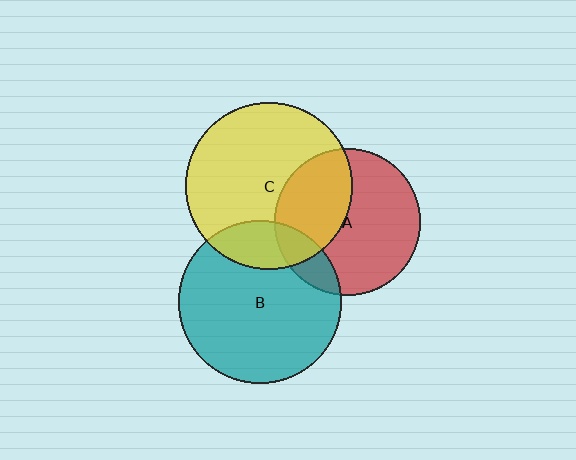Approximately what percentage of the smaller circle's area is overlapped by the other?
Approximately 40%.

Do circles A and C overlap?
Yes.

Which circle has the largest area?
Circle C (yellow).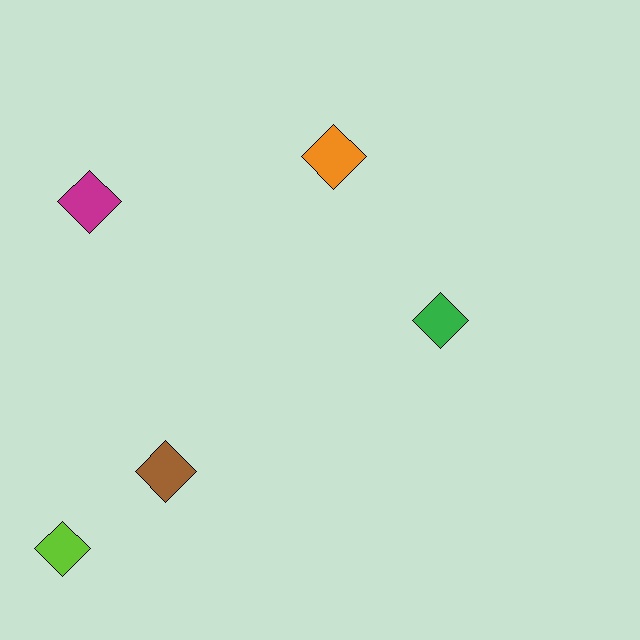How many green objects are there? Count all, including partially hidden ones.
There is 1 green object.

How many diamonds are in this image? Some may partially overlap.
There are 5 diamonds.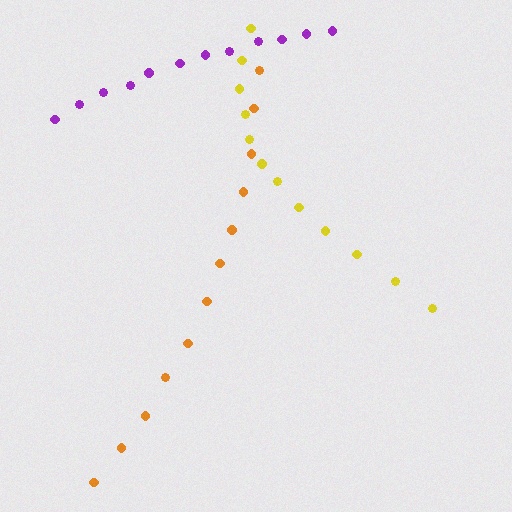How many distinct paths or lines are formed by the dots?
There are 3 distinct paths.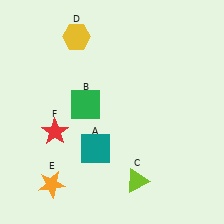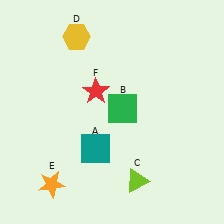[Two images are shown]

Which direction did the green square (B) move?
The green square (B) moved right.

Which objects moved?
The objects that moved are: the green square (B), the red star (F).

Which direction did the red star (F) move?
The red star (F) moved right.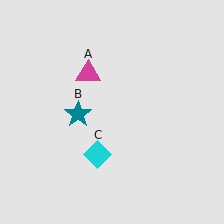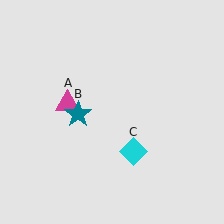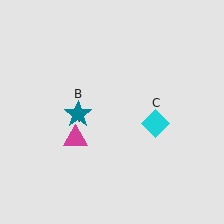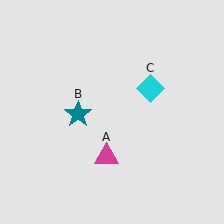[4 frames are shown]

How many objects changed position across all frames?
2 objects changed position: magenta triangle (object A), cyan diamond (object C).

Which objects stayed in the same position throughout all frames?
Teal star (object B) remained stationary.